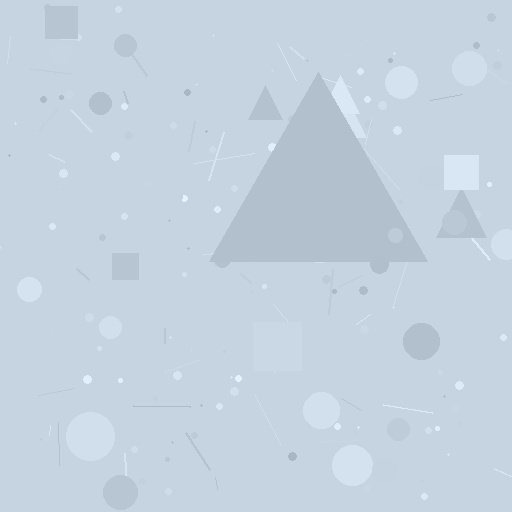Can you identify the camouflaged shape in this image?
The camouflaged shape is a triangle.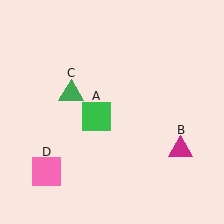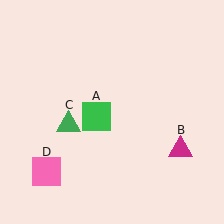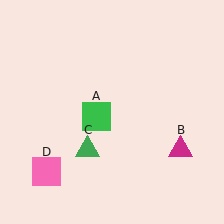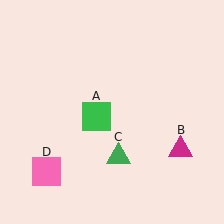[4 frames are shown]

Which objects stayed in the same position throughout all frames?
Green square (object A) and magenta triangle (object B) and pink square (object D) remained stationary.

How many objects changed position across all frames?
1 object changed position: green triangle (object C).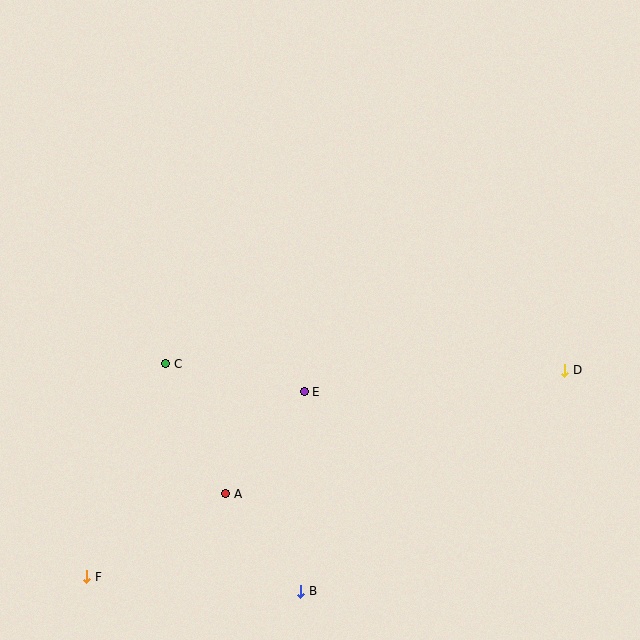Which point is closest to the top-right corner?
Point D is closest to the top-right corner.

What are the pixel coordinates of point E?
Point E is at (304, 392).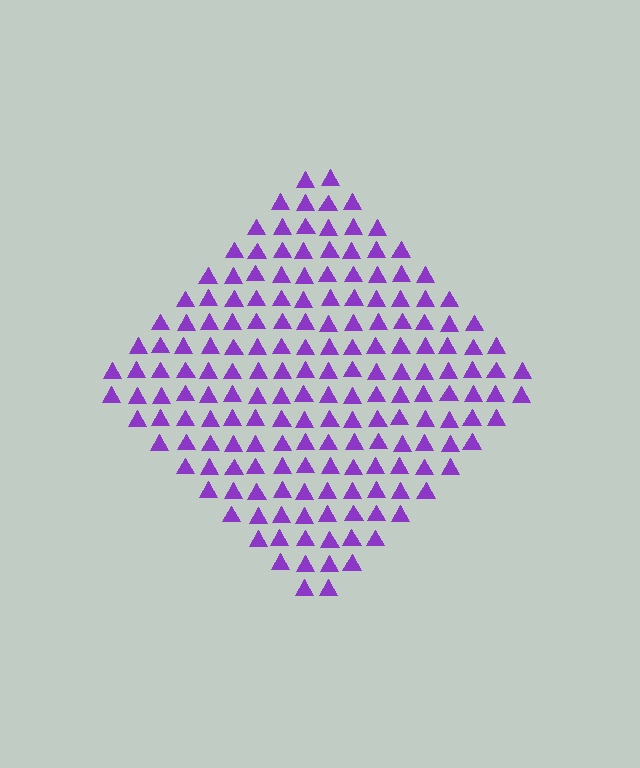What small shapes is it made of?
It is made of small triangles.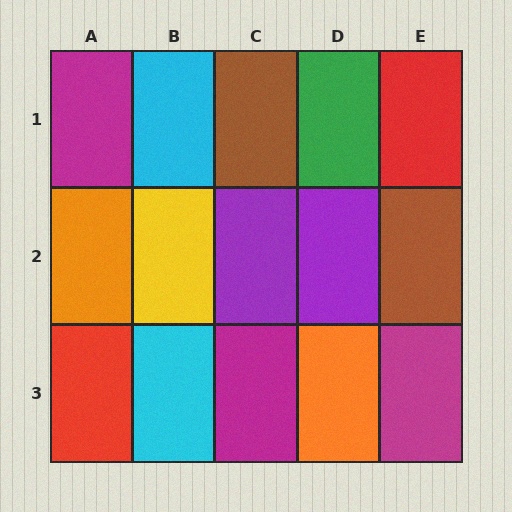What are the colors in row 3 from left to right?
Red, cyan, magenta, orange, magenta.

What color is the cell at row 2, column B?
Yellow.